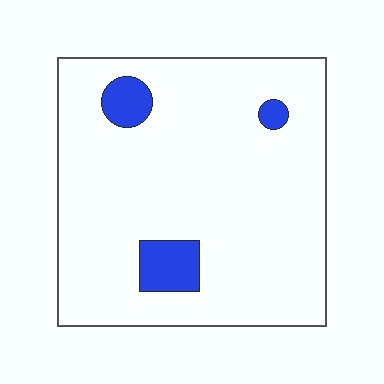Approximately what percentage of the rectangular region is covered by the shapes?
Approximately 10%.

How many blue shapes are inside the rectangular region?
3.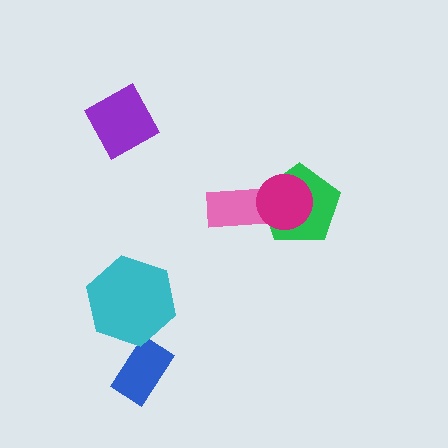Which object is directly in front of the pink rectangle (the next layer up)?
The green pentagon is directly in front of the pink rectangle.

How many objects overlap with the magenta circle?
2 objects overlap with the magenta circle.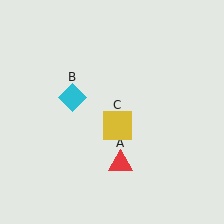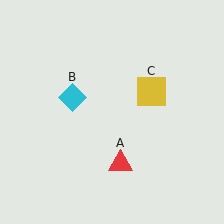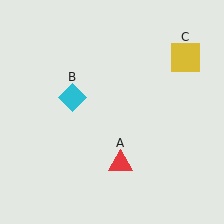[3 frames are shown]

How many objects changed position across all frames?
1 object changed position: yellow square (object C).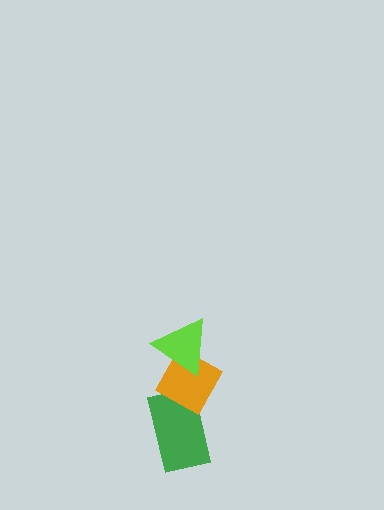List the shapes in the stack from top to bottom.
From top to bottom: the lime triangle, the orange diamond, the green rectangle.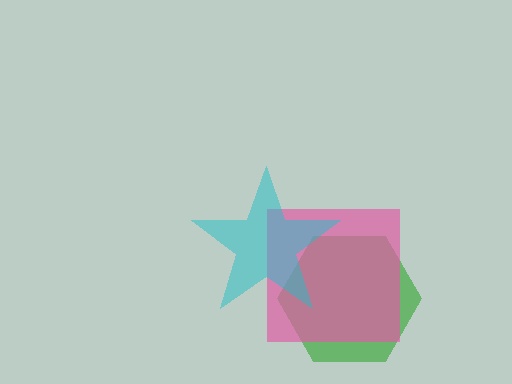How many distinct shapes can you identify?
There are 3 distinct shapes: a green hexagon, a pink square, a cyan star.